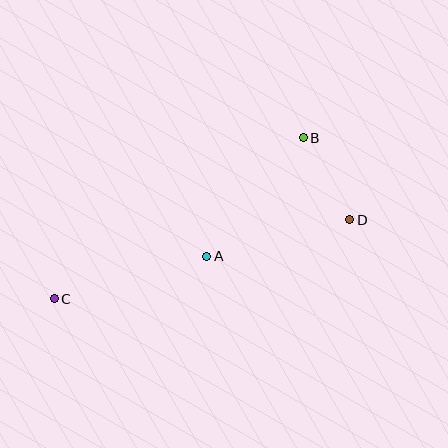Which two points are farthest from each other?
Points C and D are farthest from each other.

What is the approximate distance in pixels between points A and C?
The distance between A and C is approximately 158 pixels.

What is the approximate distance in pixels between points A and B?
The distance between A and B is approximately 153 pixels.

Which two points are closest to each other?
Points B and D are closest to each other.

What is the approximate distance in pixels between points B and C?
The distance between B and C is approximately 296 pixels.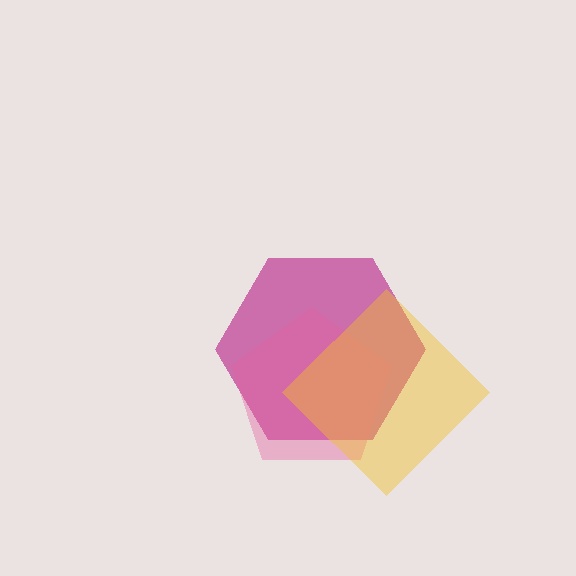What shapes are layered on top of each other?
The layered shapes are: a magenta hexagon, a pink pentagon, a yellow diamond.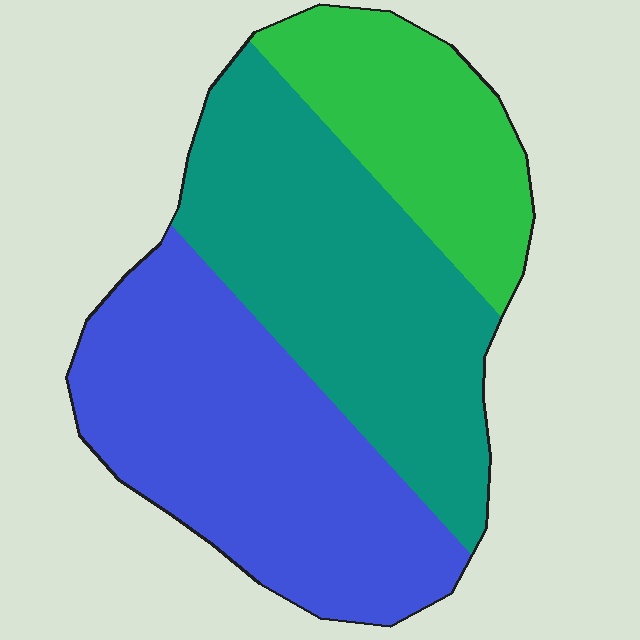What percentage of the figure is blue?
Blue takes up about two fifths (2/5) of the figure.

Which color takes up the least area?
Green, at roughly 20%.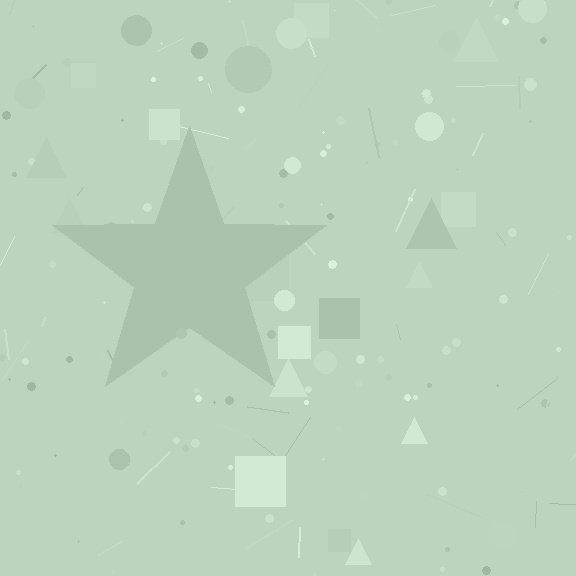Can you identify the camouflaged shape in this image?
The camouflaged shape is a star.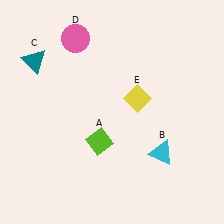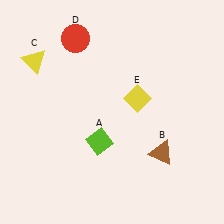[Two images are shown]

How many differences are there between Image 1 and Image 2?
There are 3 differences between the two images.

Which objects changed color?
B changed from cyan to brown. C changed from teal to yellow. D changed from pink to red.